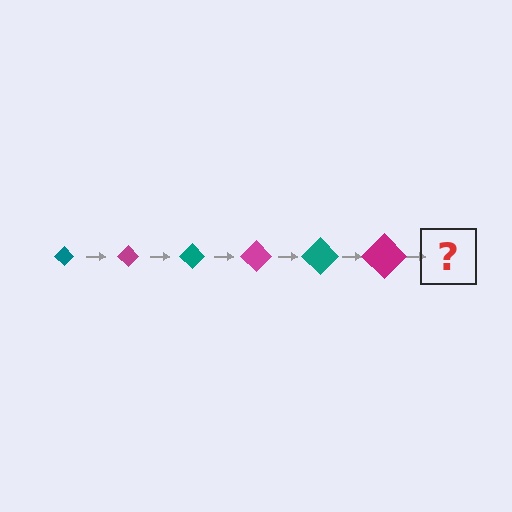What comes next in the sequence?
The next element should be a teal diamond, larger than the previous one.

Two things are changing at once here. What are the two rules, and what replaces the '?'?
The two rules are that the diamond grows larger each step and the color cycles through teal and magenta. The '?' should be a teal diamond, larger than the previous one.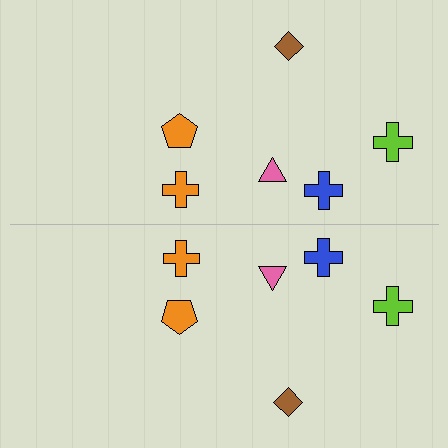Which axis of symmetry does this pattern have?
The pattern has a horizontal axis of symmetry running through the center of the image.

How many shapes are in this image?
There are 12 shapes in this image.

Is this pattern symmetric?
Yes, this pattern has bilateral (reflection) symmetry.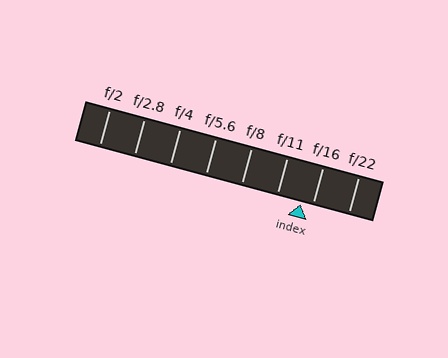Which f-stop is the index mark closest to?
The index mark is closest to f/16.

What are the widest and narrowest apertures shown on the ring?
The widest aperture shown is f/2 and the narrowest is f/22.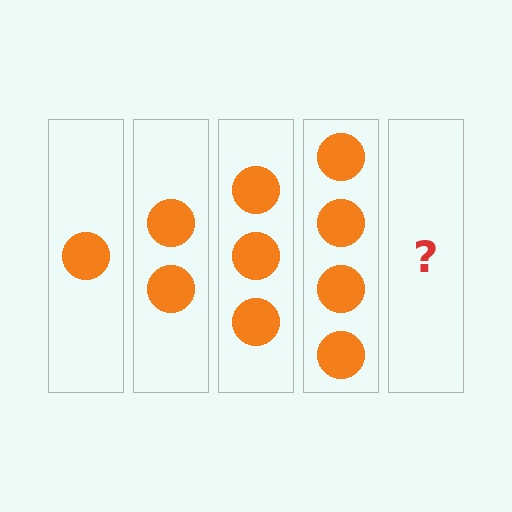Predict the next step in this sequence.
The next step is 5 circles.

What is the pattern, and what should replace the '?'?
The pattern is that each step adds one more circle. The '?' should be 5 circles.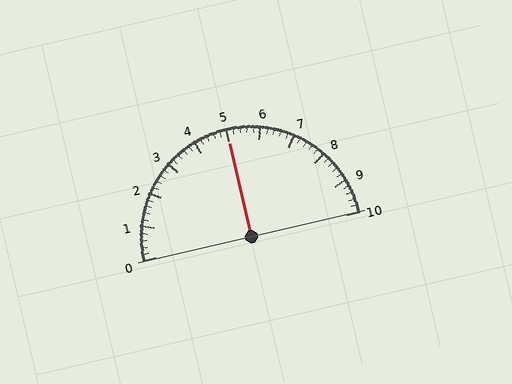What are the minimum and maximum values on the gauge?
The gauge ranges from 0 to 10.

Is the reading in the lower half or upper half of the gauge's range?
The reading is in the upper half of the range (0 to 10).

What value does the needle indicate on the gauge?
The needle indicates approximately 5.0.